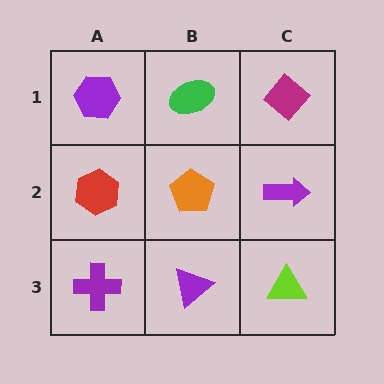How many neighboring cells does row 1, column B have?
3.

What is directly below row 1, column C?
A purple arrow.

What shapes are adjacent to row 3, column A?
A red hexagon (row 2, column A), a purple triangle (row 3, column B).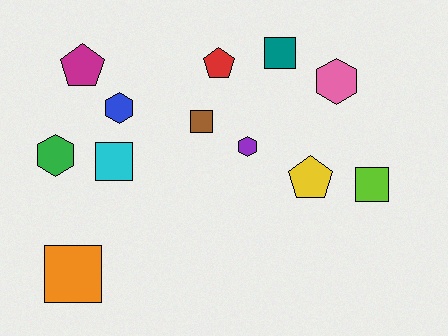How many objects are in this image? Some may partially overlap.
There are 12 objects.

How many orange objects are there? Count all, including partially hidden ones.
There is 1 orange object.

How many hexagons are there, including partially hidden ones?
There are 4 hexagons.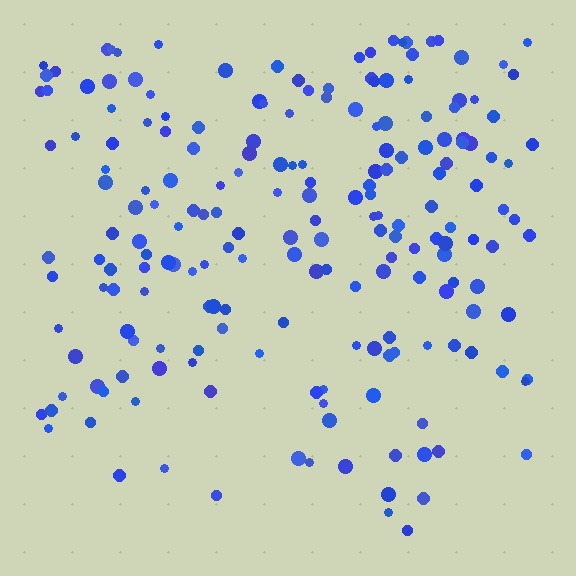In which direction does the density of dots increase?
From bottom to top, with the top side densest.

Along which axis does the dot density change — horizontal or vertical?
Vertical.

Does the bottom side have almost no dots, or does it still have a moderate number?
Still a moderate number, just noticeably fewer than the top.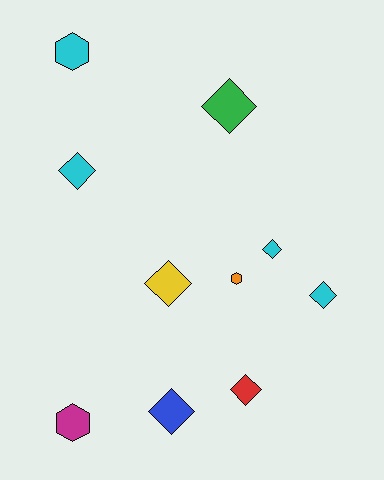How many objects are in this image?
There are 10 objects.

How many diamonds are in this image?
There are 7 diamonds.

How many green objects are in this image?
There is 1 green object.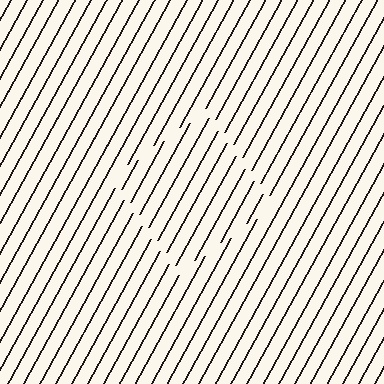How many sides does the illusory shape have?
4 sides — the line-ends trace a square.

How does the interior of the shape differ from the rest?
The interior of the shape contains the same grating, shifted by half a period — the contour is defined by the phase discontinuity where line-ends from the inner and outer gratings abut.